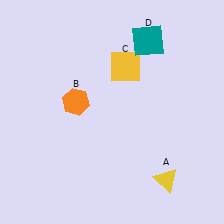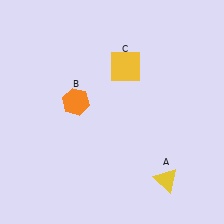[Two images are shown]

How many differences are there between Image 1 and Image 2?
There is 1 difference between the two images.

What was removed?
The teal square (D) was removed in Image 2.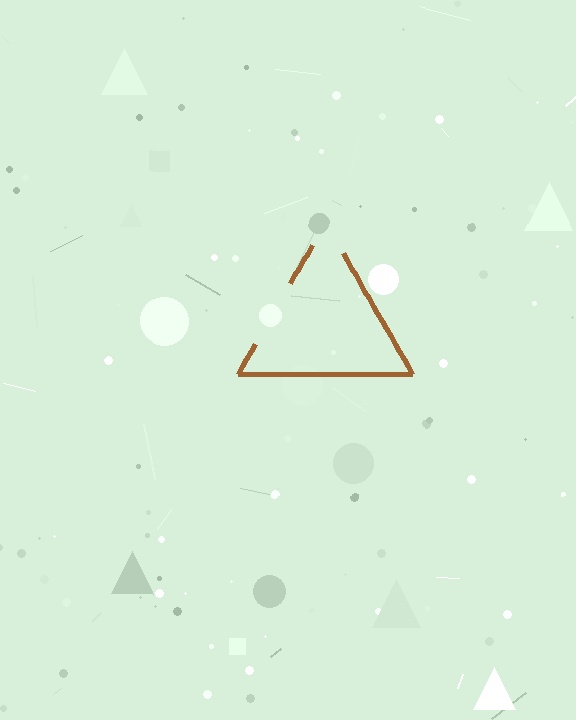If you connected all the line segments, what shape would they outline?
They would outline a triangle.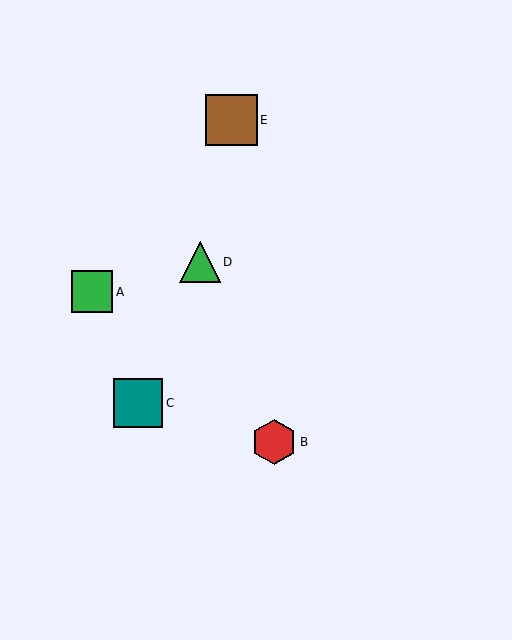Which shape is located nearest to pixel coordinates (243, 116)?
The brown square (labeled E) at (232, 120) is nearest to that location.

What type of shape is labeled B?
Shape B is a red hexagon.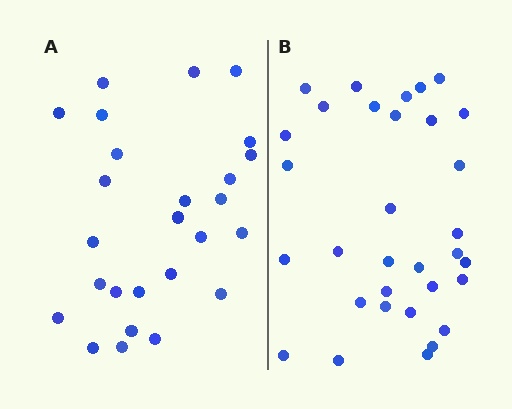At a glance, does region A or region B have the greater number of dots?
Region B (the right region) has more dots.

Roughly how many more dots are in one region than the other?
Region B has about 6 more dots than region A.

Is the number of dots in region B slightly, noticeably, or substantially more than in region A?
Region B has only slightly more — the two regions are fairly close. The ratio is roughly 1.2 to 1.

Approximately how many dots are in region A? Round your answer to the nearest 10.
About 30 dots. (The exact count is 26, which rounds to 30.)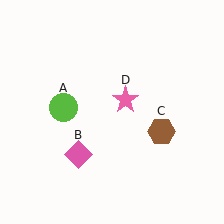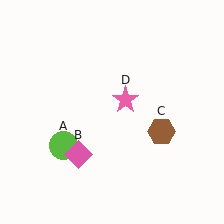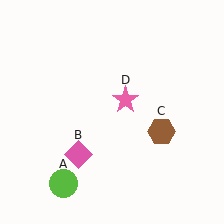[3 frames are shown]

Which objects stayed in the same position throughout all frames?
Pink diamond (object B) and brown hexagon (object C) and pink star (object D) remained stationary.